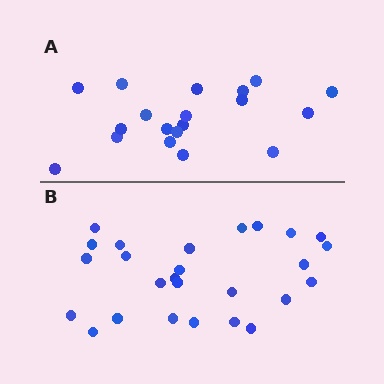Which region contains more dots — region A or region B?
Region B (the bottom region) has more dots.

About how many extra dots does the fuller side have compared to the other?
Region B has roughly 8 or so more dots than region A.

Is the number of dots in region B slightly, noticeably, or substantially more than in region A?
Region B has noticeably more, but not dramatically so. The ratio is roughly 1.4 to 1.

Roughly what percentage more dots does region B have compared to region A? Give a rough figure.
About 35% more.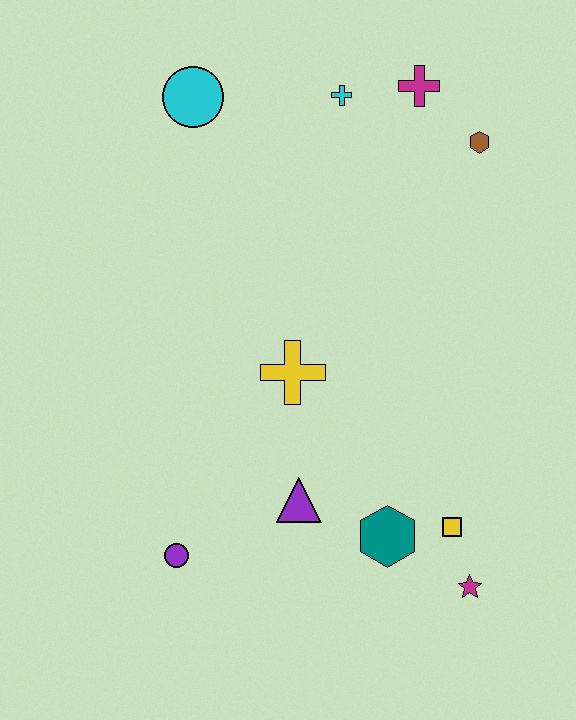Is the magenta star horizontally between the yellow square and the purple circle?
No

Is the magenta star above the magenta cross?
No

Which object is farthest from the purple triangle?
The magenta cross is farthest from the purple triangle.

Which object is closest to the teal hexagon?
The yellow square is closest to the teal hexagon.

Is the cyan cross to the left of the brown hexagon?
Yes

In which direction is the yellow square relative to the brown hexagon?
The yellow square is below the brown hexagon.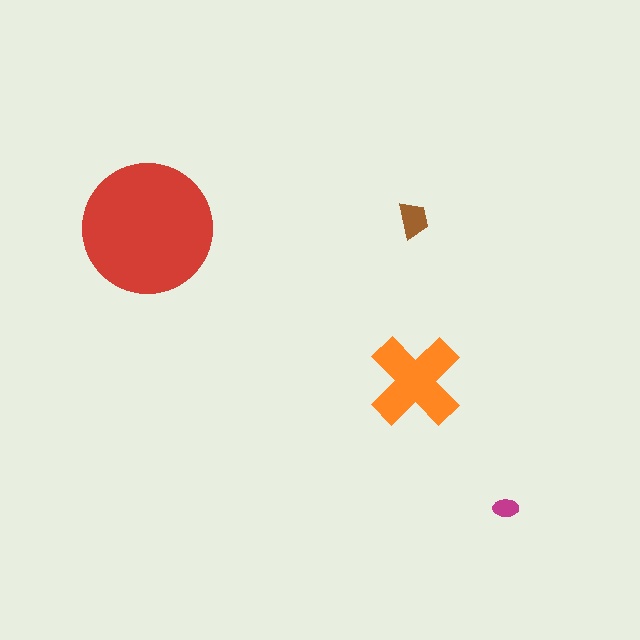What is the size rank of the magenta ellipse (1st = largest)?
4th.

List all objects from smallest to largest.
The magenta ellipse, the brown trapezoid, the orange cross, the red circle.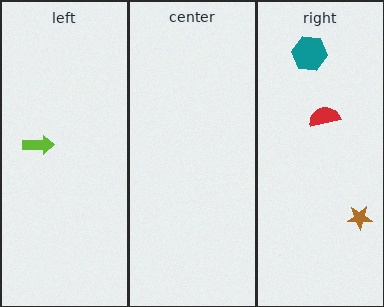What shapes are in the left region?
The lime arrow.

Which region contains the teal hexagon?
The right region.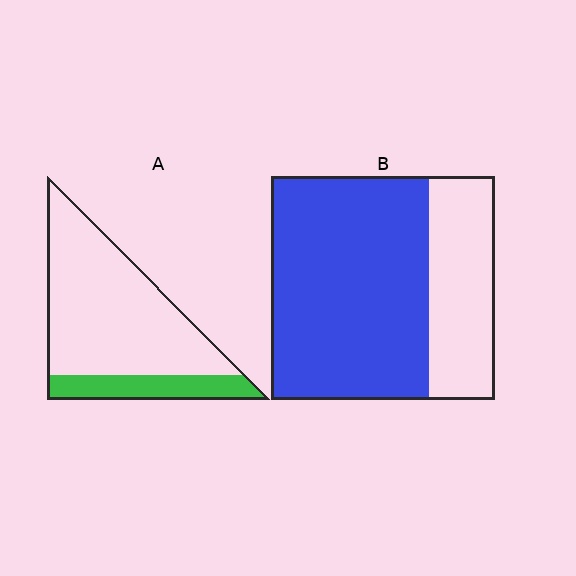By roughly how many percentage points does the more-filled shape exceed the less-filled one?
By roughly 50 percentage points (B over A).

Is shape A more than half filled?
No.